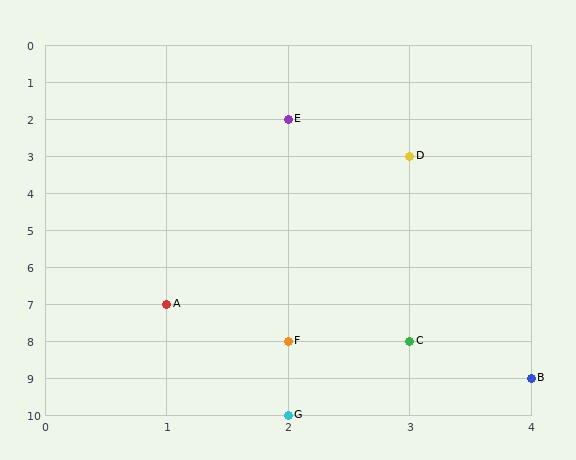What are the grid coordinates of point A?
Point A is at grid coordinates (1, 7).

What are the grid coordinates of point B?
Point B is at grid coordinates (4, 9).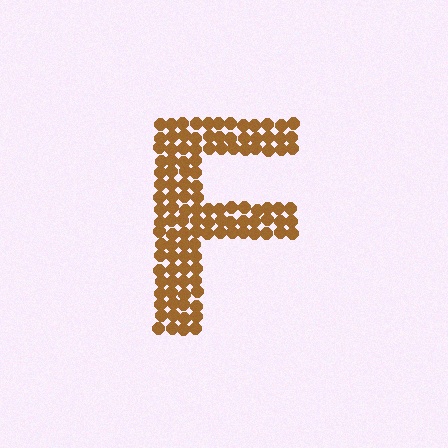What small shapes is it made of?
It is made of small circles.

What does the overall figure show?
The overall figure shows the letter F.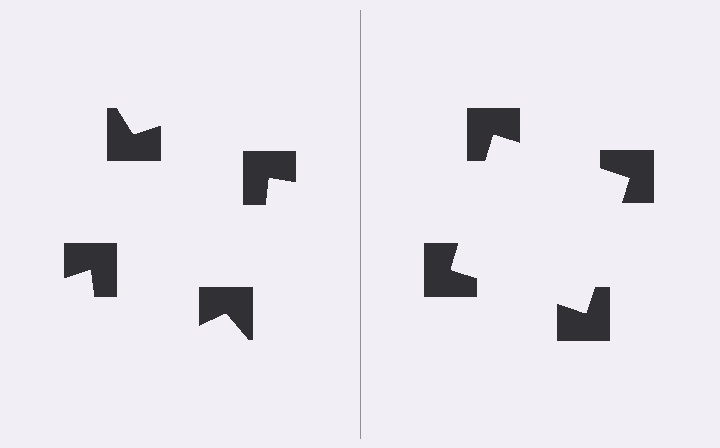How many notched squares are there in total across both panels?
8 — 4 on each side.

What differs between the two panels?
The notched squares are positioned identically on both sides; only the wedge orientations differ. On the right they align to a square; on the left they are misaligned.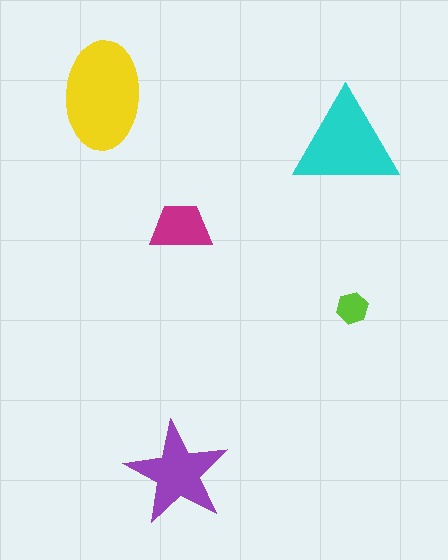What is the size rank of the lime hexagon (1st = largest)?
5th.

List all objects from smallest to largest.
The lime hexagon, the magenta trapezoid, the purple star, the cyan triangle, the yellow ellipse.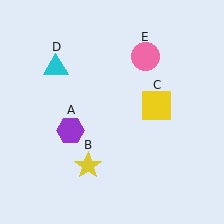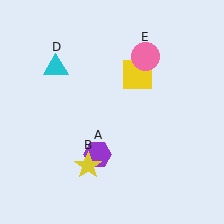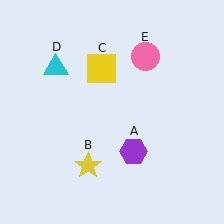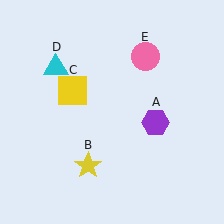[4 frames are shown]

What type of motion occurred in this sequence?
The purple hexagon (object A), yellow square (object C) rotated counterclockwise around the center of the scene.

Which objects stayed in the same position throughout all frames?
Yellow star (object B) and cyan triangle (object D) and pink circle (object E) remained stationary.